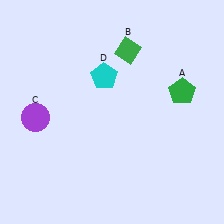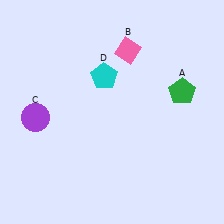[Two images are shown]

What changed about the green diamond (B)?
In Image 1, B is green. In Image 2, it changed to pink.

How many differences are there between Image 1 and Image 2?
There is 1 difference between the two images.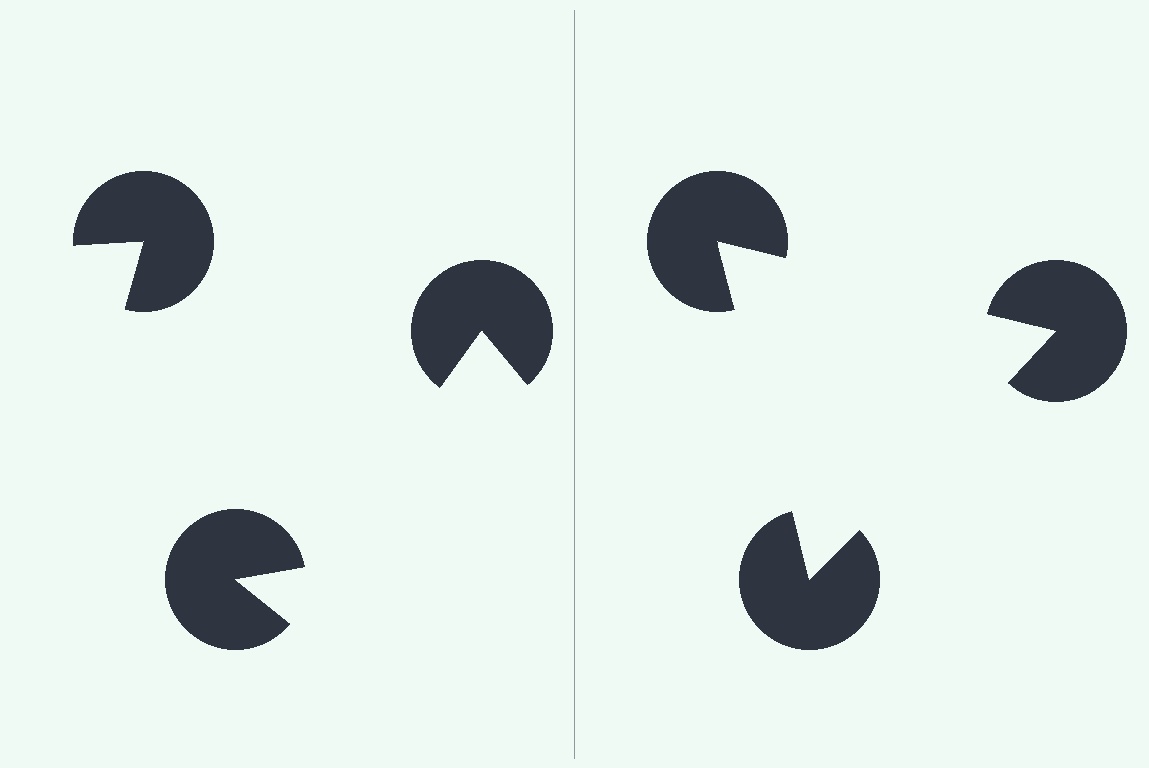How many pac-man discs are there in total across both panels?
6 — 3 on each side.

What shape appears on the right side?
An illusory triangle.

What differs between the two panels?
The pac-man discs are positioned identically on both sides; only the wedge orientations differ. On the right they align to a triangle; on the left they are misaligned.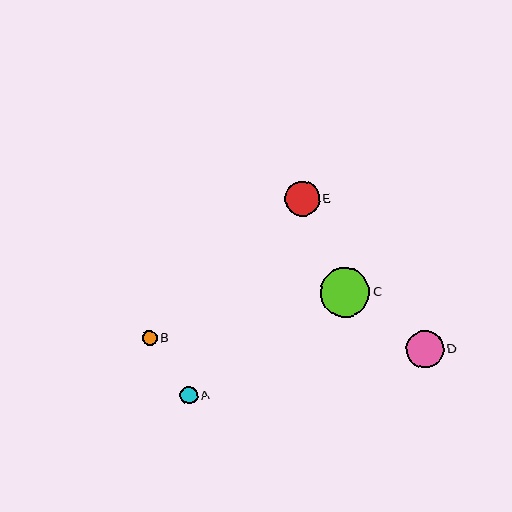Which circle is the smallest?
Circle B is the smallest with a size of approximately 15 pixels.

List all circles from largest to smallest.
From largest to smallest: C, D, E, A, B.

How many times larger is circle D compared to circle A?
Circle D is approximately 2.2 times the size of circle A.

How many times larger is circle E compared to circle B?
Circle E is approximately 2.3 times the size of circle B.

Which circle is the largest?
Circle C is the largest with a size of approximately 50 pixels.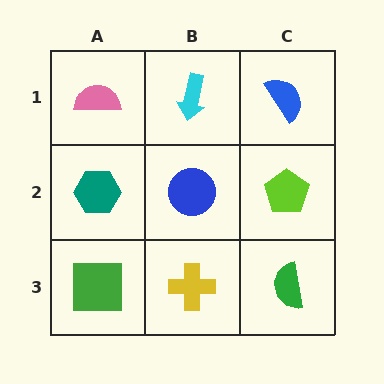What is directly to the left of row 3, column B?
A green square.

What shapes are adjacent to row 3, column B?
A blue circle (row 2, column B), a green square (row 3, column A), a green semicircle (row 3, column C).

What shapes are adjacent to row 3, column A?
A teal hexagon (row 2, column A), a yellow cross (row 3, column B).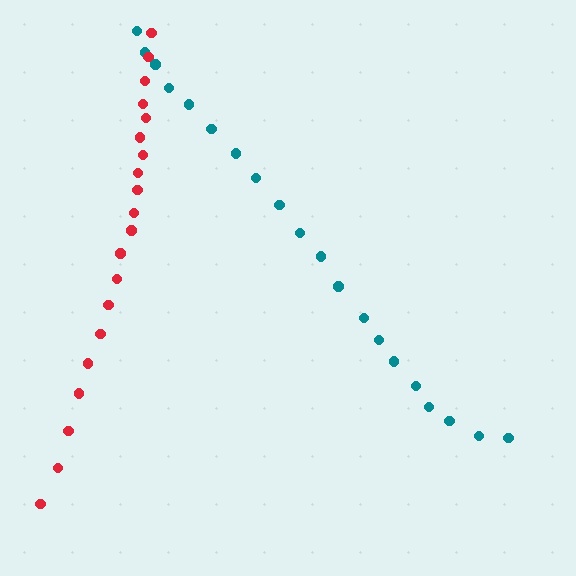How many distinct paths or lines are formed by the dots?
There are 2 distinct paths.